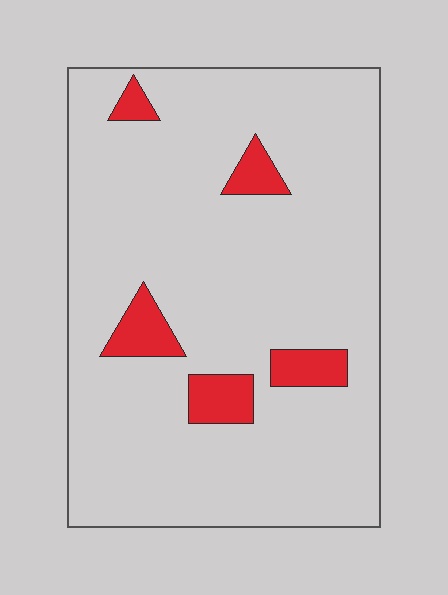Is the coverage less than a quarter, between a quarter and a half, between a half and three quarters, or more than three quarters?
Less than a quarter.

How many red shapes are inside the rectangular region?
5.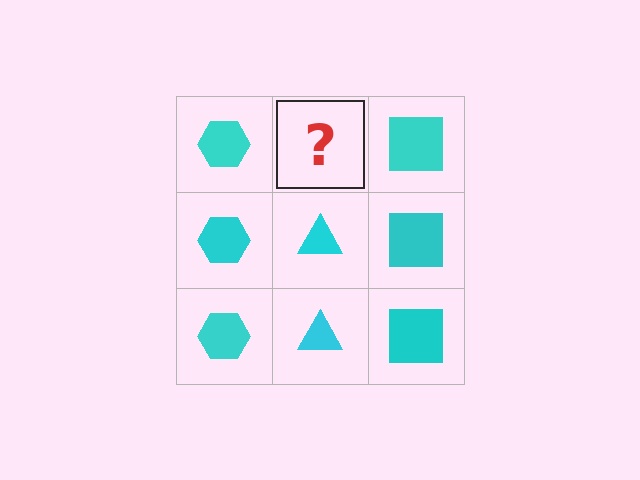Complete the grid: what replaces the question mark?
The question mark should be replaced with a cyan triangle.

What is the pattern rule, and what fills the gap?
The rule is that each column has a consistent shape. The gap should be filled with a cyan triangle.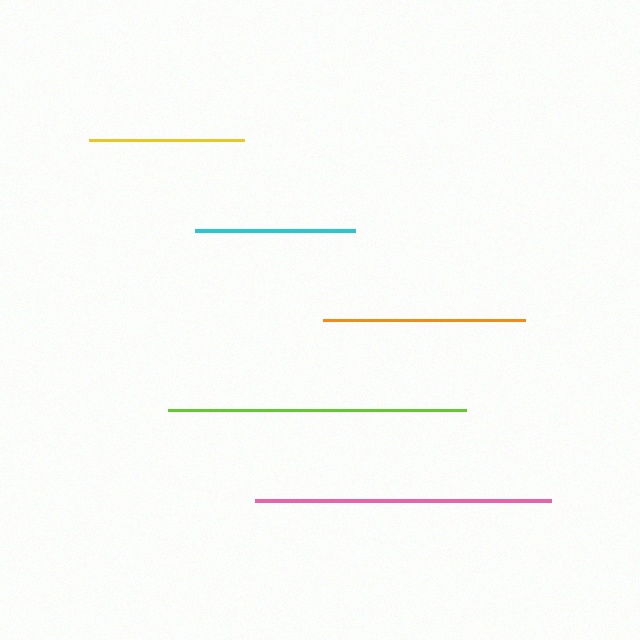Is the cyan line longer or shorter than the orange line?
The orange line is longer than the cyan line.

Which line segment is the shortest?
The yellow line is the shortest at approximately 155 pixels.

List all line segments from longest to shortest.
From longest to shortest: lime, pink, orange, cyan, yellow.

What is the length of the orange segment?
The orange segment is approximately 203 pixels long.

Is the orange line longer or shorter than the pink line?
The pink line is longer than the orange line.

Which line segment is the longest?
The lime line is the longest at approximately 297 pixels.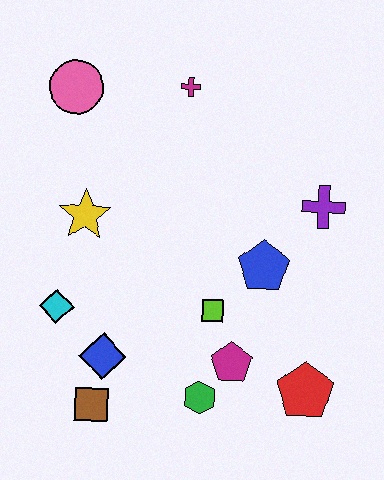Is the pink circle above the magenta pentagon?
Yes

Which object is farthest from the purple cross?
The brown square is farthest from the purple cross.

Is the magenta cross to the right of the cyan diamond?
Yes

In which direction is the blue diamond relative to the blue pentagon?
The blue diamond is to the left of the blue pentagon.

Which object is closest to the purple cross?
The blue pentagon is closest to the purple cross.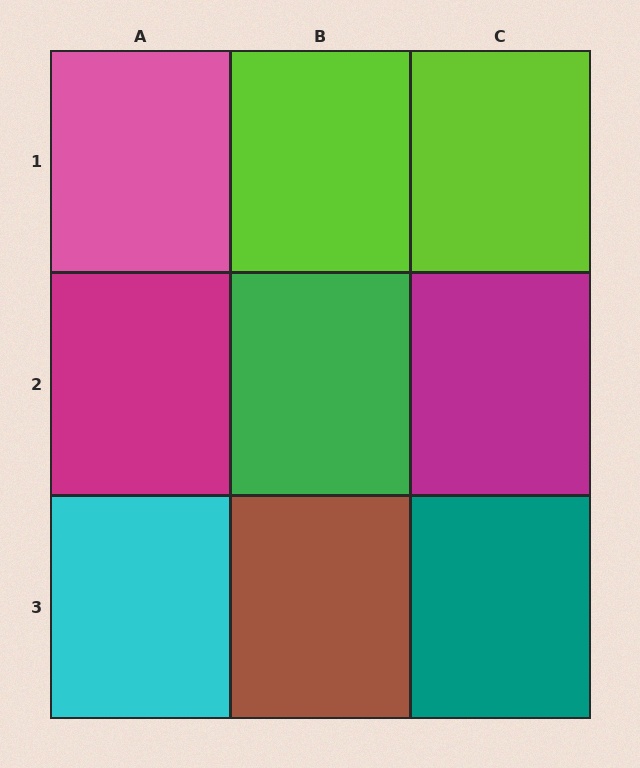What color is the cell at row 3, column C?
Teal.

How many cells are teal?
1 cell is teal.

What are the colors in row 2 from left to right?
Magenta, green, magenta.